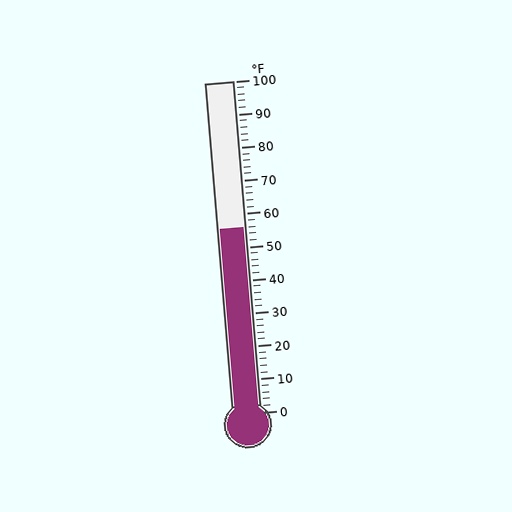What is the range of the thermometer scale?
The thermometer scale ranges from 0°F to 100°F.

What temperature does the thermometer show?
The thermometer shows approximately 56°F.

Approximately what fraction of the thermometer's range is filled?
The thermometer is filled to approximately 55% of its range.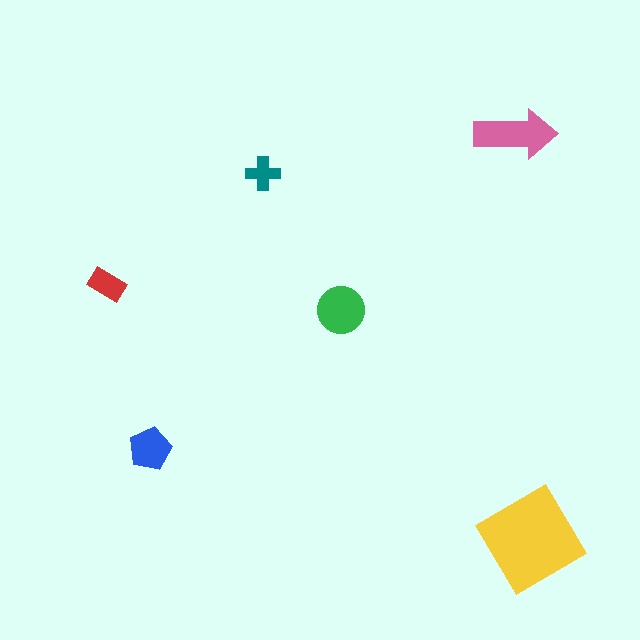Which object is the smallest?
The teal cross.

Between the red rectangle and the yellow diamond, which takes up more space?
The yellow diamond.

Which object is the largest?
The yellow diamond.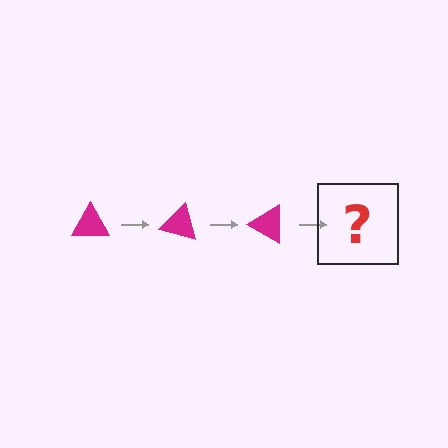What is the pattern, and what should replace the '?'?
The pattern is that the triangle rotates 15 degrees each step. The '?' should be a magenta triangle rotated 45 degrees.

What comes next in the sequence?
The next element should be a magenta triangle rotated 45 degrees.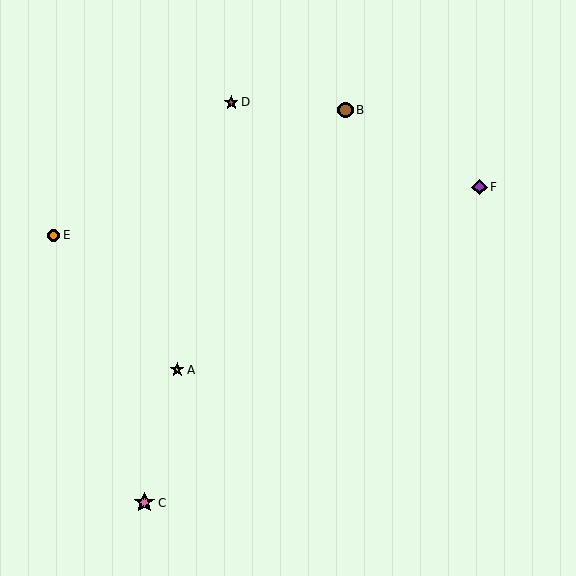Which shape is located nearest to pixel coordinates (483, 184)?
The purple diamond (labeled F) at (480, 187) is nearest to that location.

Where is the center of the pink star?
The center of the pink star is at (144, 503).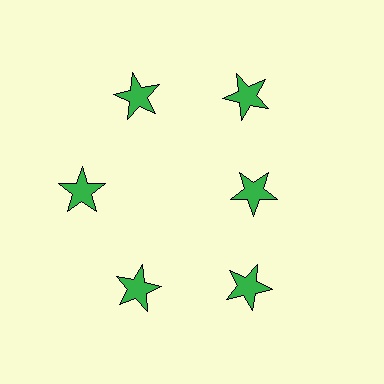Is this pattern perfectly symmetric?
No. The 6 green stars are arranged in a ring, but one element near the 3 o'clock position is pulled inward toward the center, breaking the 6-fold rotational symmetry.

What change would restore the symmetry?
The symmetry would be restored by moving it outward, back onto the ring so that all 6 stars sit at equal angles and equal distance from the center.